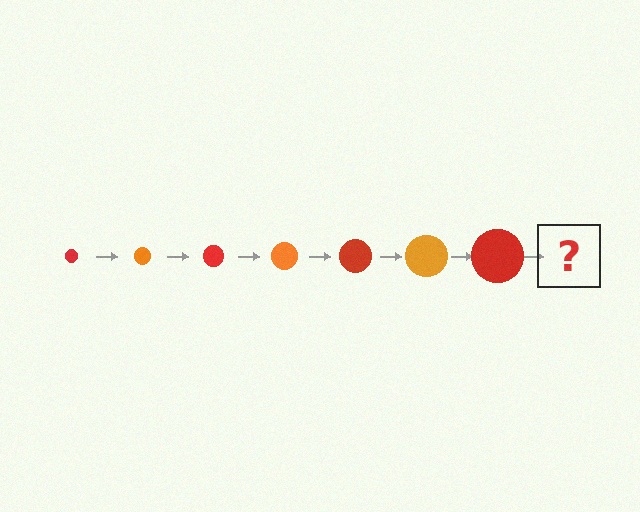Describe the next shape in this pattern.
It should be an orange circle, larger than the previous one.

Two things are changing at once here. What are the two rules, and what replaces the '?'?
The two rules are that the circle grows larger each step and the color cycles through red and orange. The '?' should be an orange circle, larger than the previous one.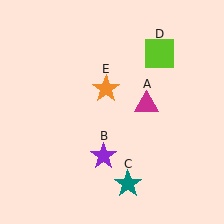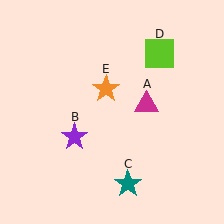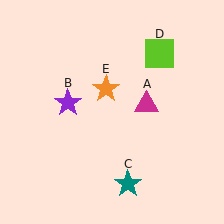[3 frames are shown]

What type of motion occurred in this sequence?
The purple star (object B) rotated clockwise around the center of the scene.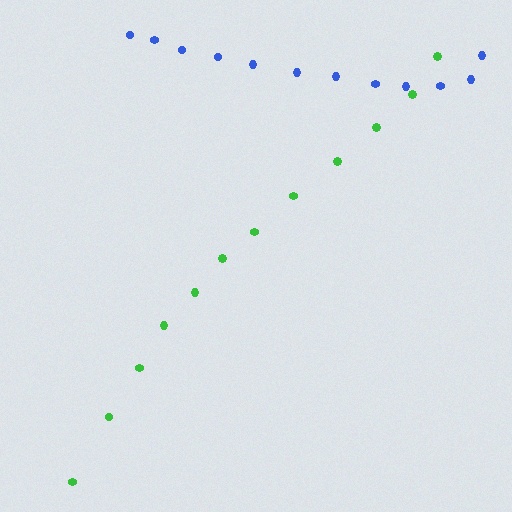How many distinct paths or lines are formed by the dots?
There are 2 distinct paths.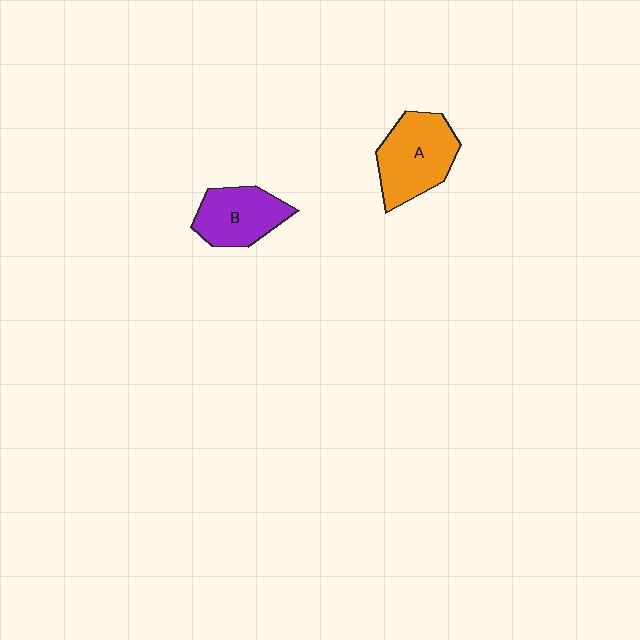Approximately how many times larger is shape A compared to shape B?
Approximately 1.3 times.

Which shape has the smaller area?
Shape B (purple).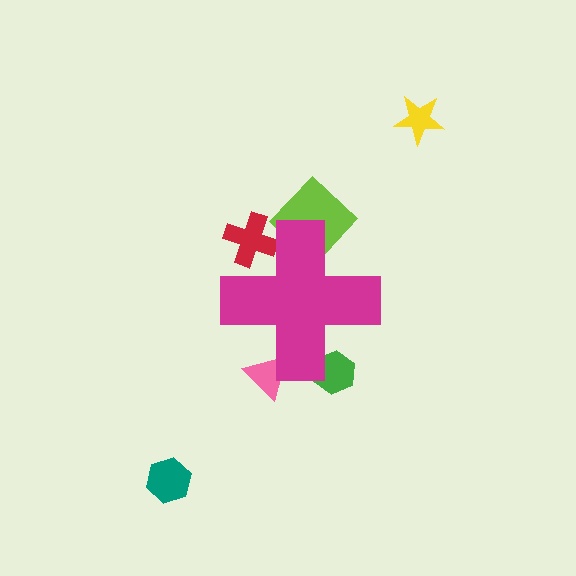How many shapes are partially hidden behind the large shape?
4 shapes are partially hidden.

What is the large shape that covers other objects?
A magenta cross.